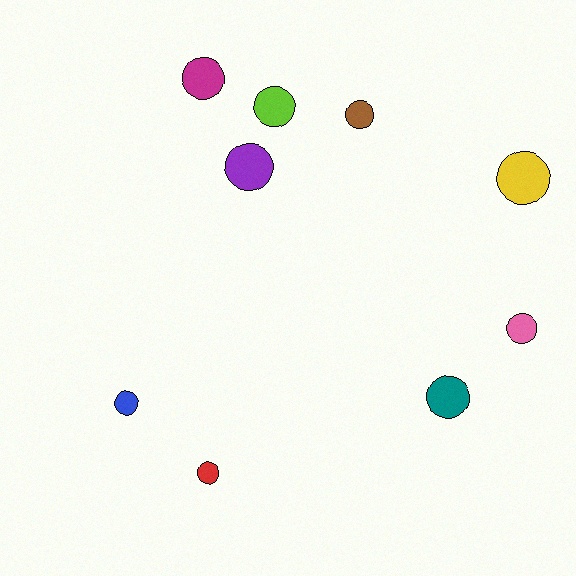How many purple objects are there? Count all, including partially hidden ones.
There is 1 purple object.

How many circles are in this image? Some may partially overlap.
There are 9 circles.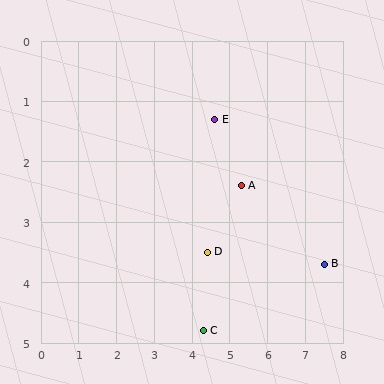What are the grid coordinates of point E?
Point E is at approximately (4.6, 1.3).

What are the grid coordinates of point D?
Point D is at approximately (4.4, 3.5).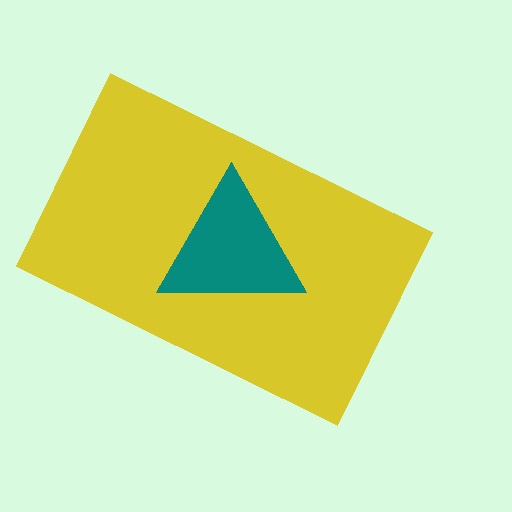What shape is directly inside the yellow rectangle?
The teal triangle.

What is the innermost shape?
The teal triangle.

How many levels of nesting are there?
2.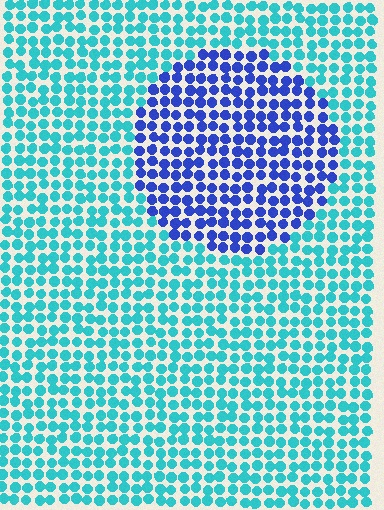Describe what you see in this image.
The image is filled with small cyan elements in a uniform arrangement. A circle-shaped region is visible where the elements are tinted to a slightly different hue, forming a subtle color boundary.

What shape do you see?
I see a circle.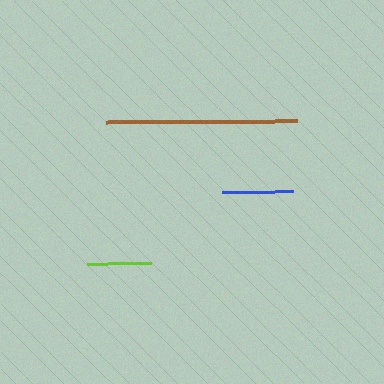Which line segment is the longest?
The brown line is the longest at approximately 191 pixels.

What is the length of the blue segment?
The blue segment is approximately 71 pixels long.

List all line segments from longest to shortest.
From longest to shortest: brown, blue, lime.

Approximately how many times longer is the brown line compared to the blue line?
The brown line is approximately 2.7 times the length of the blue line.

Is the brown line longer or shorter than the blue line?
The brown line is longer than the blue line.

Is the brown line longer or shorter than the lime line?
The brown line is longer than the lime line.